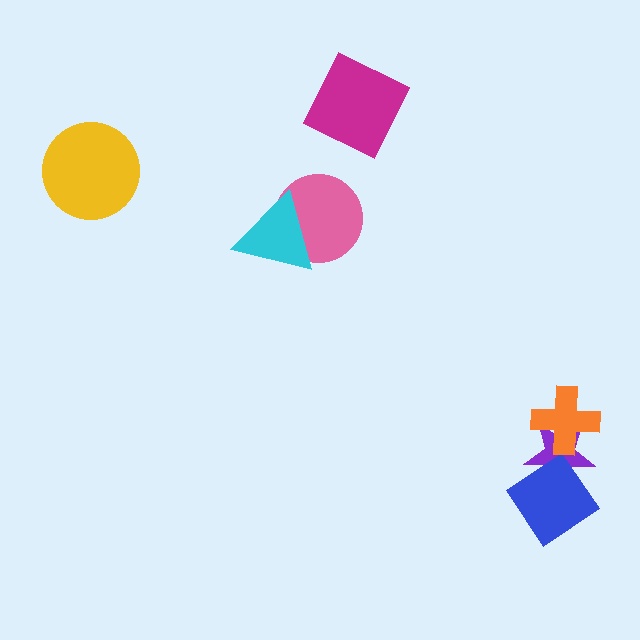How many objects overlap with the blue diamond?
1 object overlaps with the blue diamond.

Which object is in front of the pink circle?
The cyan triangle is in front of the pink circle.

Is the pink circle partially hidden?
Yes, it is partially covered by another shape.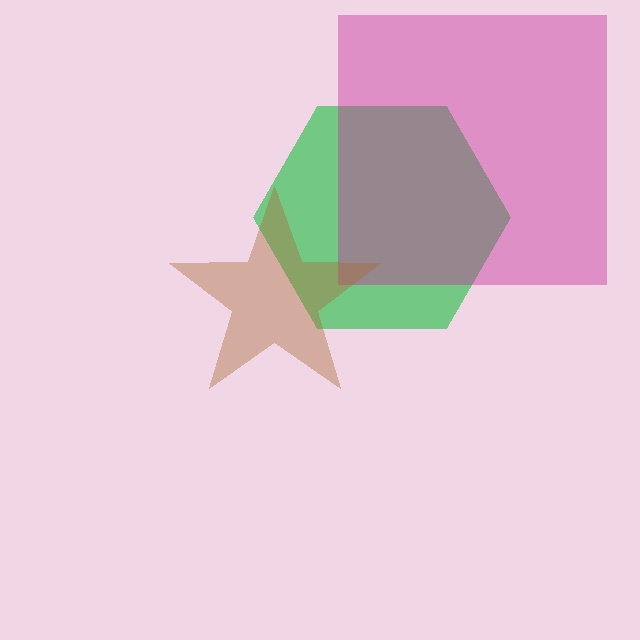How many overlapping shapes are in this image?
There are 3 overlapping shapes in the image.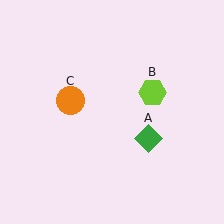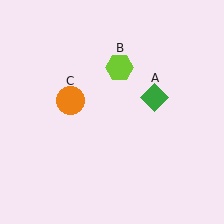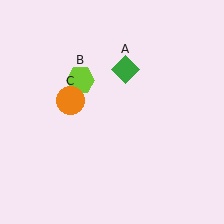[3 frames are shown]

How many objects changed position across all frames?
2 objects changed position: green diamond (object A), lime hexagon (object B).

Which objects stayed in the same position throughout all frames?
Orange circle (object C) remained stationary.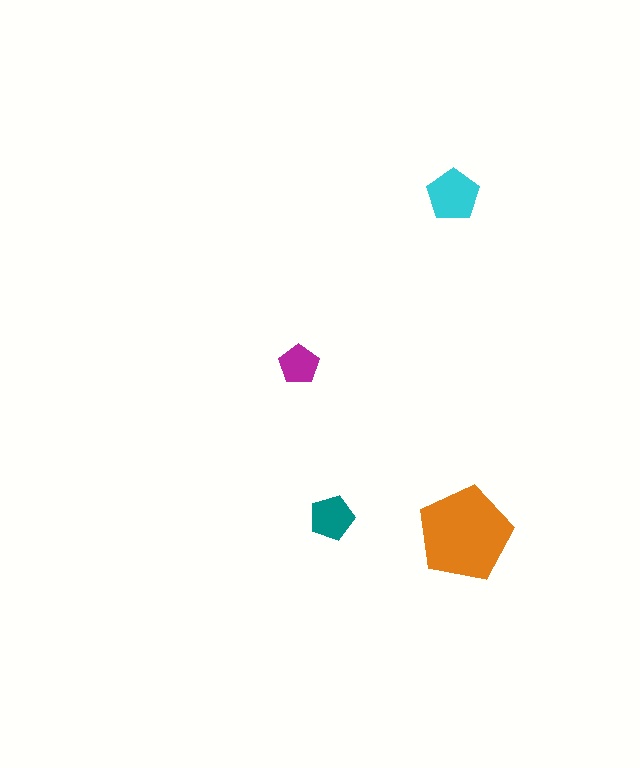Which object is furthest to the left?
The magenta pentagon is leftmost.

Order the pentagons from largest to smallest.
the orange one, the cyan one, the teal one, the magenta one.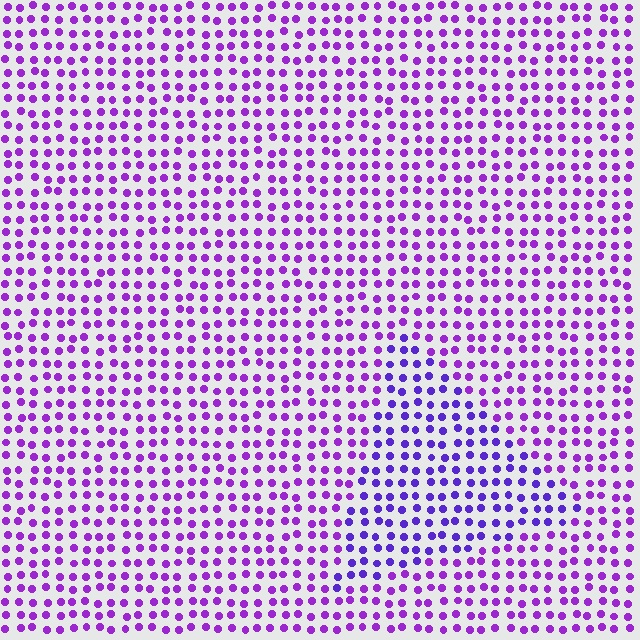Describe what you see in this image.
The image is filled with small purple elements in a uniform arrangement. A triangle-shaped region is visible where the elements are tinted to a slightly different hue, forming a subtle color boundary.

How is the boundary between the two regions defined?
The boundary is defined purely by a slight shift in hue (about 25 degrees). Spacing, size, and orientation are identical on both sides.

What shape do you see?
I see a triangle.